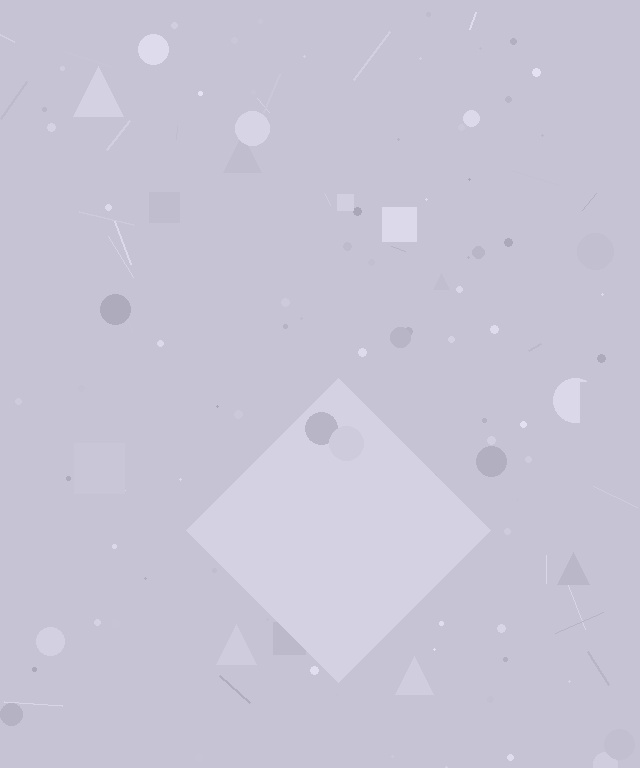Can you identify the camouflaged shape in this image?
The camouflaged shape is a diamond.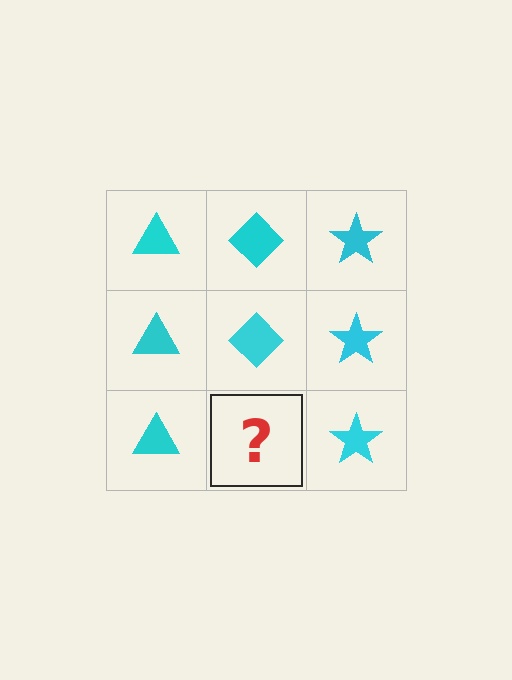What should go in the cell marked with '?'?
The missing cell should contain a cyan diamond.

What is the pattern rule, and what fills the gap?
The rule is that each column has a consistent shape. The gap should be filled with a cyan diamond.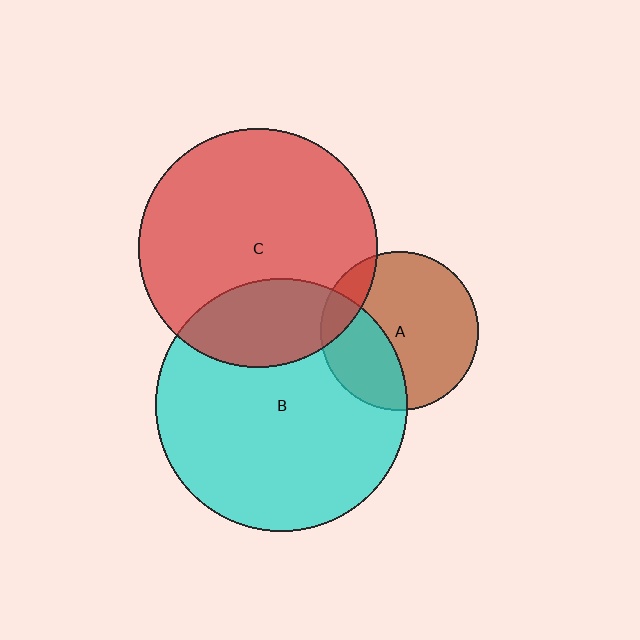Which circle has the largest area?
Circle B (cyan).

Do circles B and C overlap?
Yes.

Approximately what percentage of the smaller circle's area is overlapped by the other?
Approximately 25%.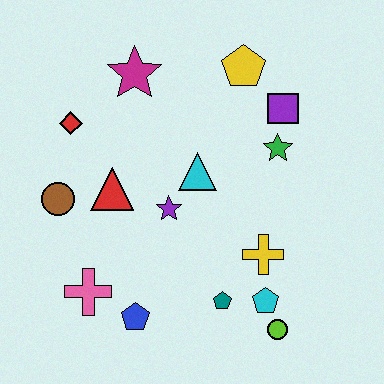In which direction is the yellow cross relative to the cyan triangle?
The yellow cross is below the cyan triangle.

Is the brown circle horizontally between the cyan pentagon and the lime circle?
No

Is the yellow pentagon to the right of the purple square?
No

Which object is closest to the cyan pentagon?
The lime circle is closest to the cyan pentagon.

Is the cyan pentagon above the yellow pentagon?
No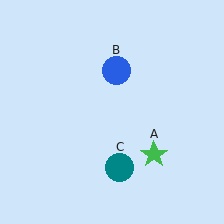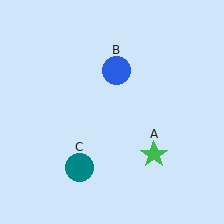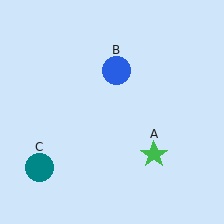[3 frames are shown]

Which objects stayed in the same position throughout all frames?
Green star (object A) and blue circle (object B) remained stationary.